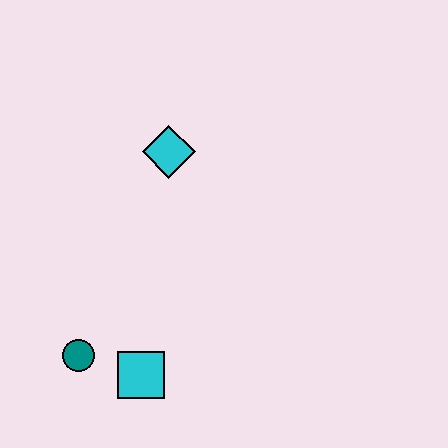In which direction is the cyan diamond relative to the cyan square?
The cyan diamond is above the cyan square.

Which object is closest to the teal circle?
The cyan square is closest to the teal circle.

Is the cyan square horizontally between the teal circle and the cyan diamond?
Yes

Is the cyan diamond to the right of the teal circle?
Yes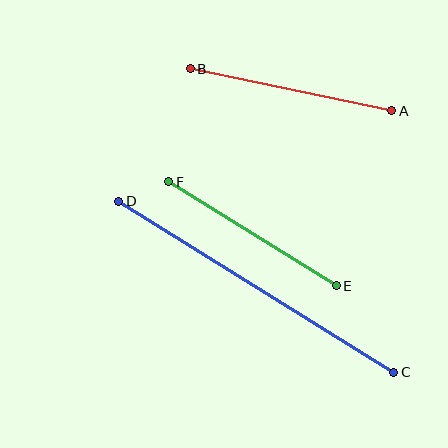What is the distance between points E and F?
The distance is approximately 197 pixels.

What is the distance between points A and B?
The distance is approximately 206 pixels.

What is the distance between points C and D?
The distance is approximately 324 pixels.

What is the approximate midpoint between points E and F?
The midpoint is at approximately (252, 234) pixels.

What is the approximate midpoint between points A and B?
The midpoint is at approximately (291, 90) pixels.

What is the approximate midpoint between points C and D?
The midpoint is at approximately (256, 287) pixels.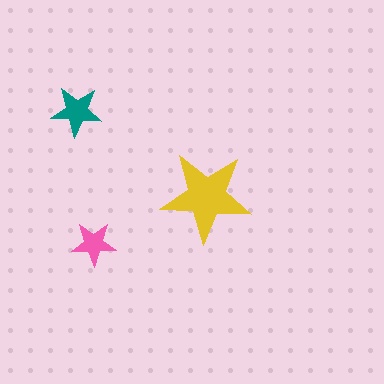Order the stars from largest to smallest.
the yellow one, the teal one, the pink one.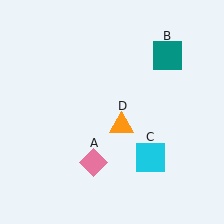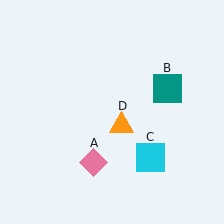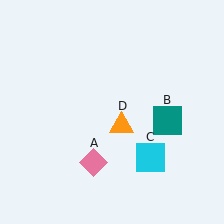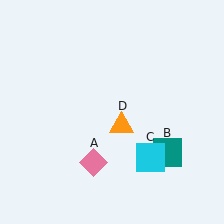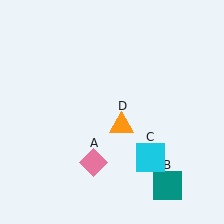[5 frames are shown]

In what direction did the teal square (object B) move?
The teal square (object B) moved down.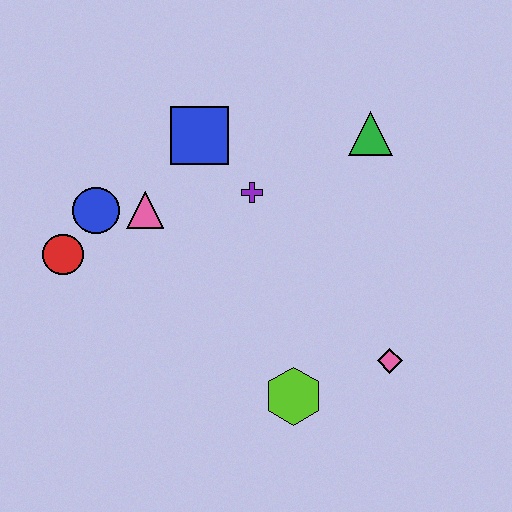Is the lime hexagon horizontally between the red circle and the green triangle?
Yes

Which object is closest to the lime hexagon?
The pink diamond is closest to the lime hexagon.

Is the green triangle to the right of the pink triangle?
Yes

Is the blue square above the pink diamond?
Yes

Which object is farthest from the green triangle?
The red circle is farthest from the green triangle.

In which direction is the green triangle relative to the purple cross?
The green triangle is to the right of the purple cross.